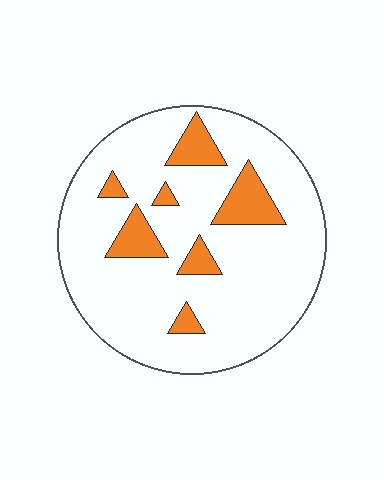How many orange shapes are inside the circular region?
7.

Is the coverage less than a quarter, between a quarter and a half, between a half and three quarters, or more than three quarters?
Less than a quarter.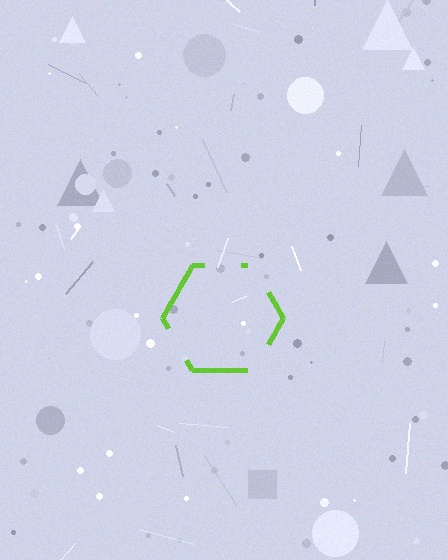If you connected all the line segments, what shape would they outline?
They would outline a hexagon.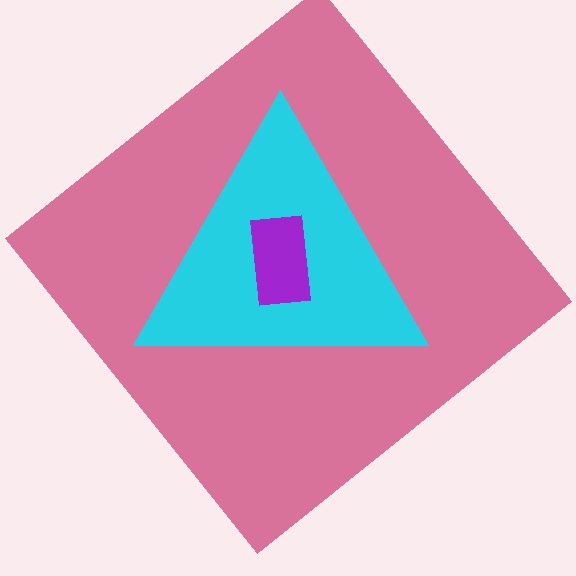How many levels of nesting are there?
3.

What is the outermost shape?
The pink diamond.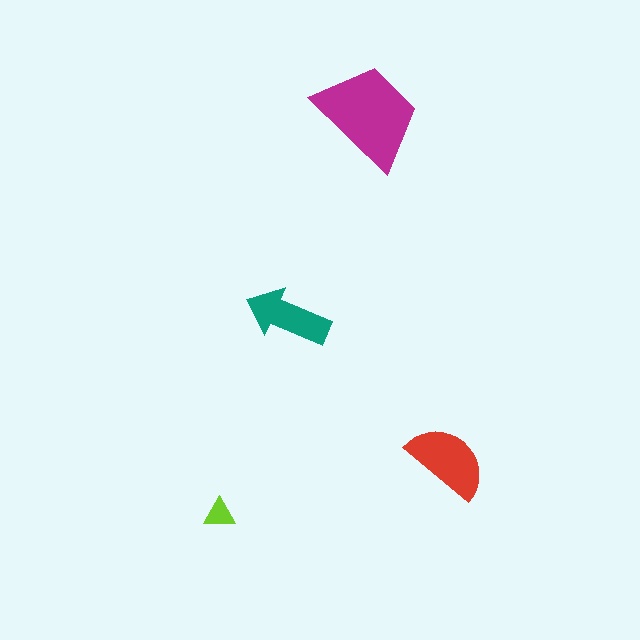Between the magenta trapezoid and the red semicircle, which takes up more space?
The magenta trapezoid.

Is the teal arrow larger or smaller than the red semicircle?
Smaller.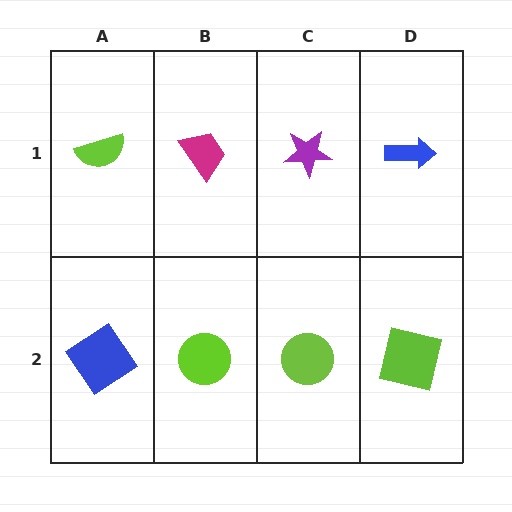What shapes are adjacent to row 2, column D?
A blue arrow (row 1, column D), a lime circle (row 2, column C).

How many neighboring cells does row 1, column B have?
3.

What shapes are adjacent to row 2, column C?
A purple star (row 1, column C), a lime circle (row 2, column B), a lime square (row 2, column D).